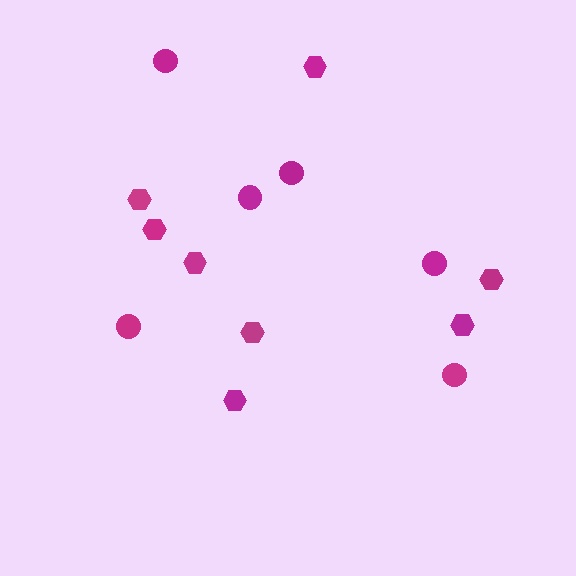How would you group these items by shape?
There are 2 groups: one group of circles (6) and one group of hexagons (8).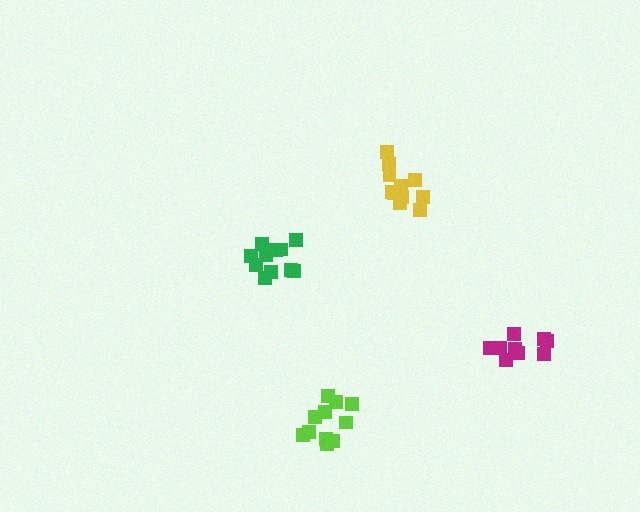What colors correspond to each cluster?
The clusters are colored: magenta, green, lime, yellow.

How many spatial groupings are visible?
There are 4 spatial groupings.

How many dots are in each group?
Group 1: 9 dots, Group 2: 11 dots, Group 3: 11 dots, Group 4: 12 dots (43 total).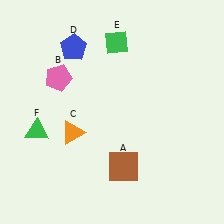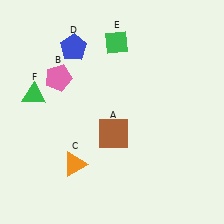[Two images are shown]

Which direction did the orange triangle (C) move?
The orange triangle (C) moved down.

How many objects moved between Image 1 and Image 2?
3 objects moved between the two images.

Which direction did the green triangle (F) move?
The green triangle (F) moved up.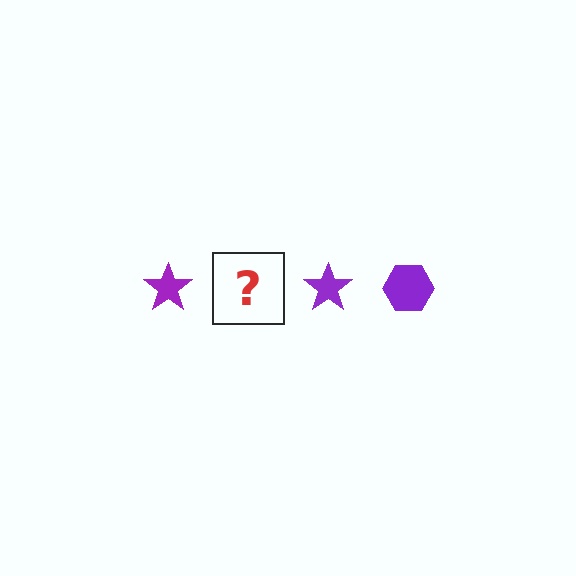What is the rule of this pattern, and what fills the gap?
The rule is that the pattern cycles through star, hexagon shapes in purple. The gap should be filled with a purple hexagon.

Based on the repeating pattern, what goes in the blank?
The blank should be a purple hexagon.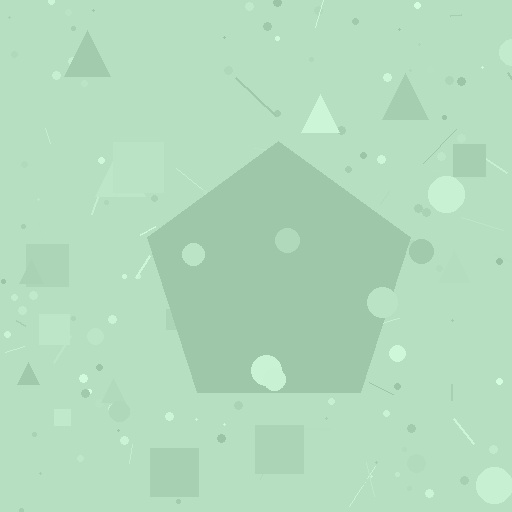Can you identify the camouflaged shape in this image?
The camouflaged shape is a pentagon.